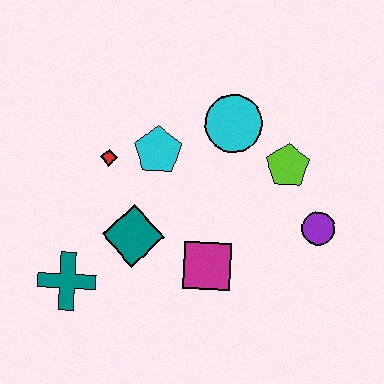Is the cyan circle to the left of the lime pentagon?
Yes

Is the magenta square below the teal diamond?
Yes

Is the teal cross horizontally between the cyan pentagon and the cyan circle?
No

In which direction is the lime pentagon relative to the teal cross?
The lime pentagon is to the right of the teal cross.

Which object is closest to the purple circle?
The lime pentagon is closest to the purple circle.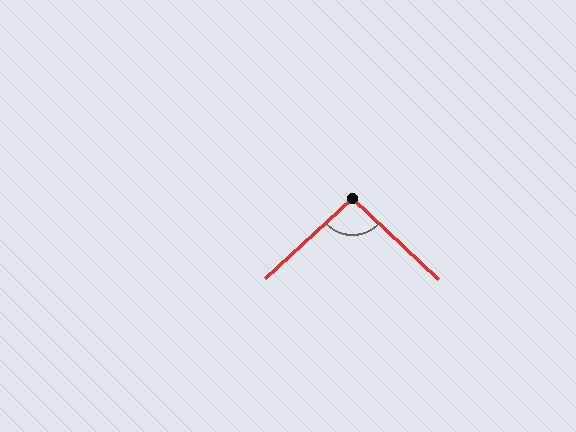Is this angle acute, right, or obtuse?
It is approximately a right angle.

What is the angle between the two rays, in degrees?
Approximately 94 degrees.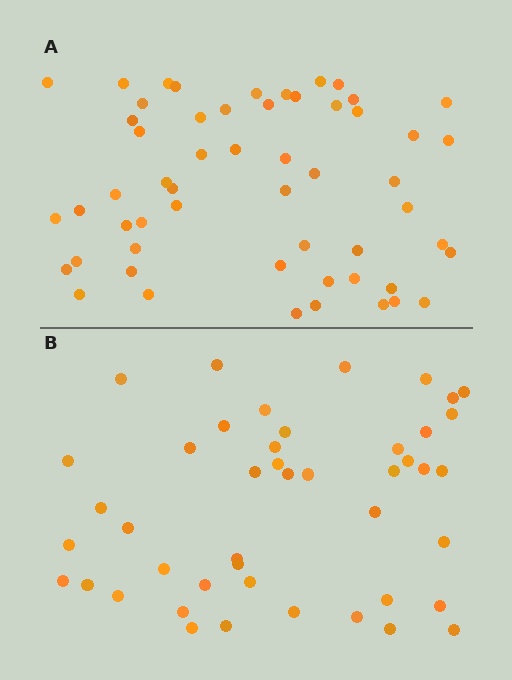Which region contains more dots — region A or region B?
Region A (the top region) has more dots.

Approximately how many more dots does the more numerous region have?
Region A has roughly 10 or so more dots than region B.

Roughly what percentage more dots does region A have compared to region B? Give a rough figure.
About 20% more.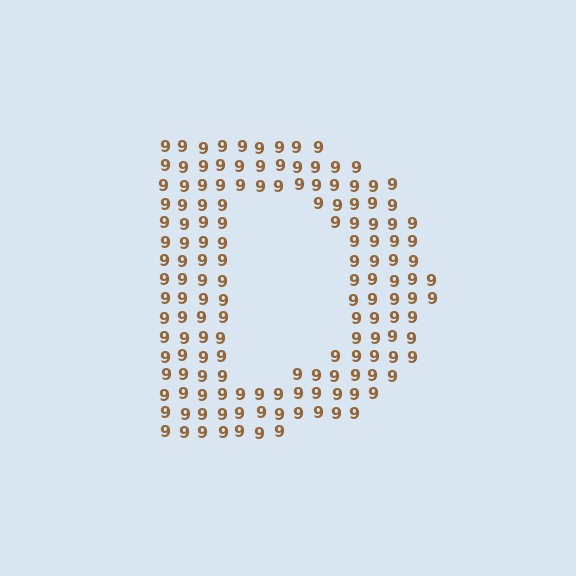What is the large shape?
The large shape is the letter D.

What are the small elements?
The small elements are digit 9's.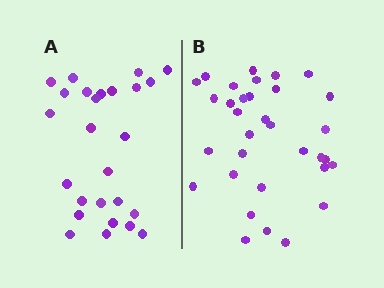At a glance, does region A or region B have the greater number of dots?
Region B (the right region) has more dots.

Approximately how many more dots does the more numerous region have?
Region B has roughly 8 or so more dots than region A.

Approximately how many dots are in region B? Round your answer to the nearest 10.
About 30 dots. (The exact count is 33, which rounds to 30.)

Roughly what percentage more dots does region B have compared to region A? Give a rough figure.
About 25% more.